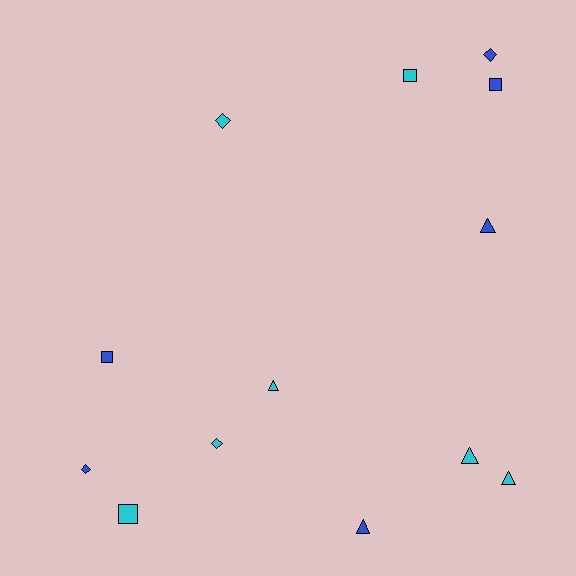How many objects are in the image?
There are 13 objects.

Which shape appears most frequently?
Triangle, with 5 objects.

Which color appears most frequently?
Cyan, with 7 objects.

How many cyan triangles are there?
There are 3 cyan triangles.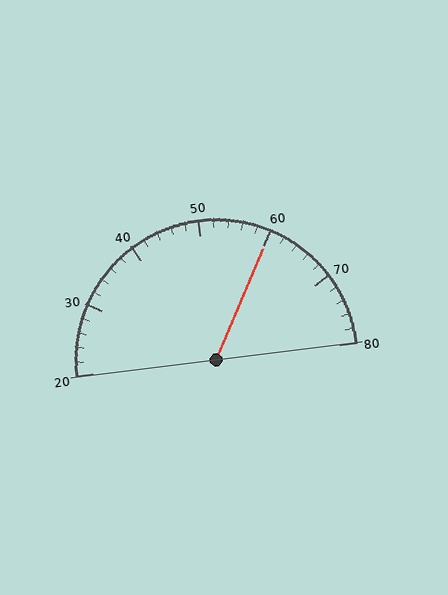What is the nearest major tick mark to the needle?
The nearest major tick mark is 60.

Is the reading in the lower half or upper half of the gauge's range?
The reading is in the upper half of the range (20 to 80).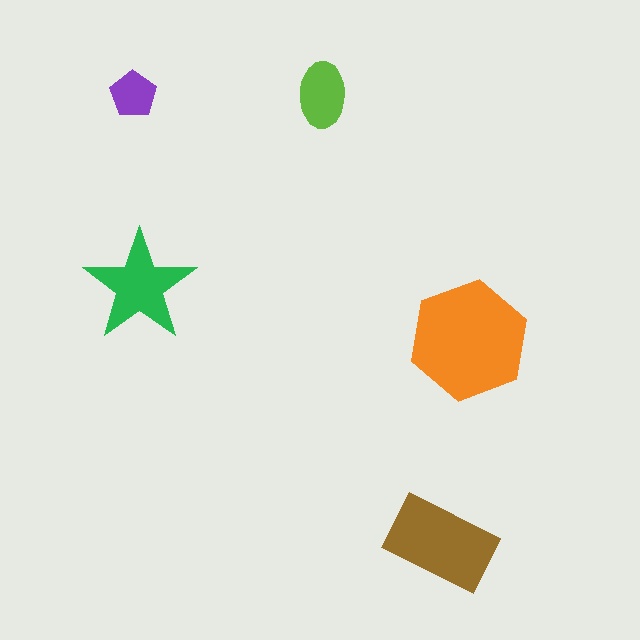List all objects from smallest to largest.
The purple pentagon, the lime ellipse, the green star, the brown rectangle, the orange hexagon.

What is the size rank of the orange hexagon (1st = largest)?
1st.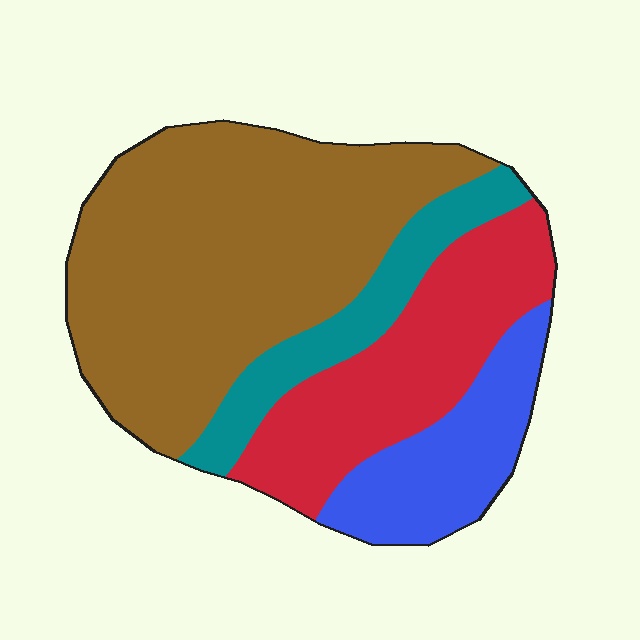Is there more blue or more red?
Red.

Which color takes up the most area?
Brown, at roughly 50%.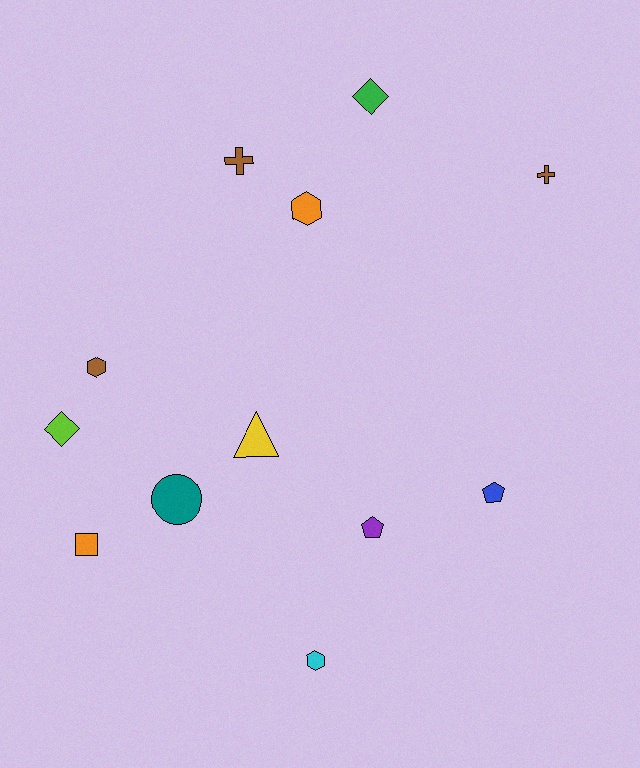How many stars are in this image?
There are no stars.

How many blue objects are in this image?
There is 1 blue object.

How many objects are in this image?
There are 12 objects.